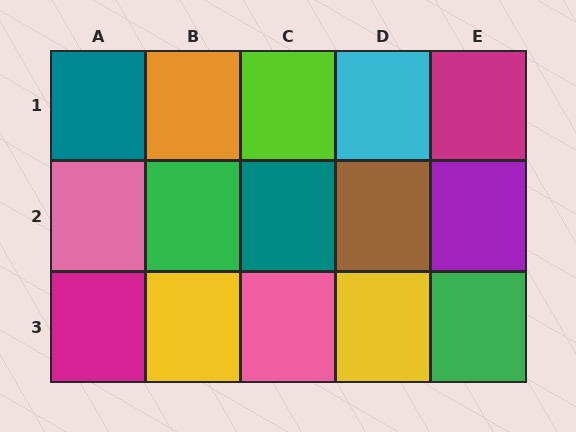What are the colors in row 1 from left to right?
Teal, orange, lime, cyan, magenta.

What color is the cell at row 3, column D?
Yellow.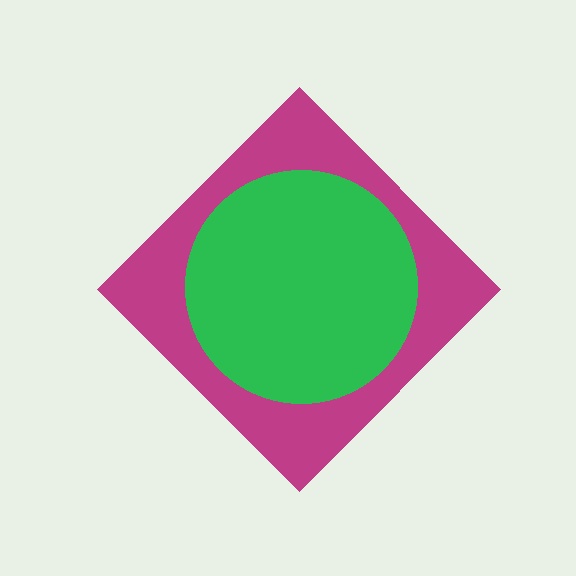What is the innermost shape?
The green circle.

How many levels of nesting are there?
2.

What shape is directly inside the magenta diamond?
The green circle.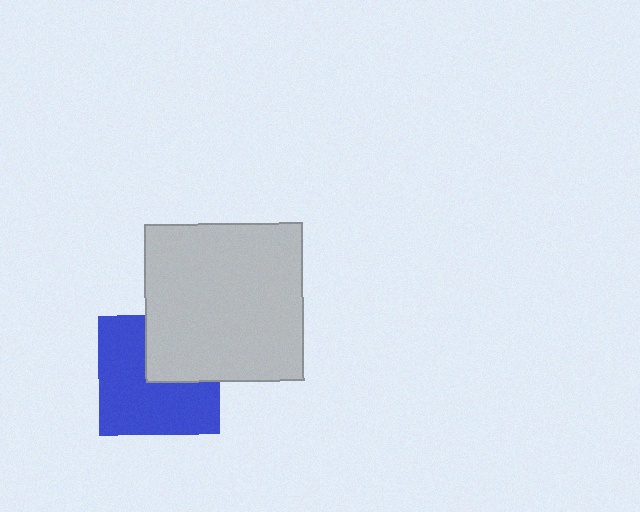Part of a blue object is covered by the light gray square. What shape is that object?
It is a square.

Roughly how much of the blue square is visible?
Most of it is visible (roughly 65%).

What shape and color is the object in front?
The object in front is a light gray square.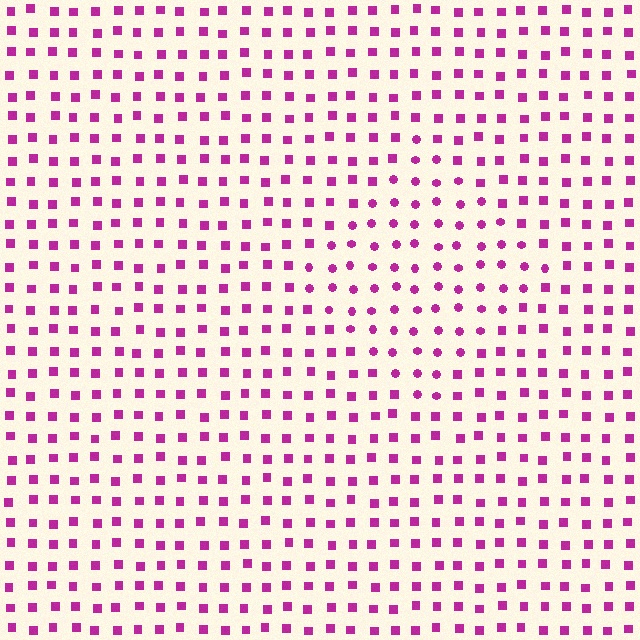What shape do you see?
I see a diamond.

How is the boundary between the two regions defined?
The boundary is defined by a change in element shape: circles inside vs. squares outside. All elements share the same color and spacing.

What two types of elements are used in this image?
The image uses circles inside the diamond region and squares outside it.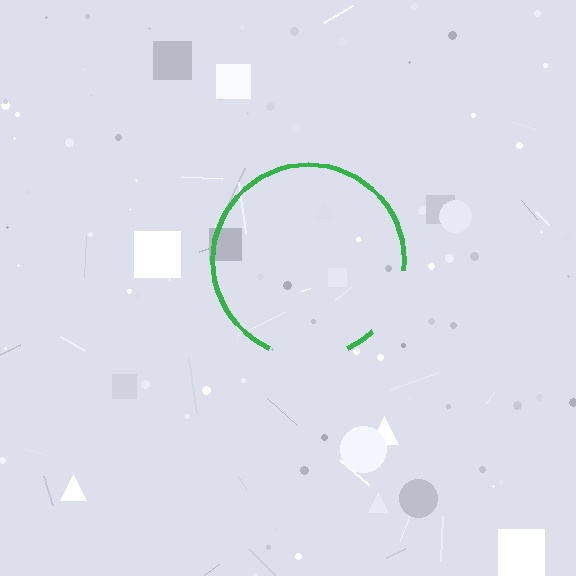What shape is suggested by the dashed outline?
The dashed outline suggests a circle.